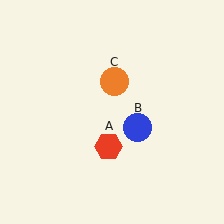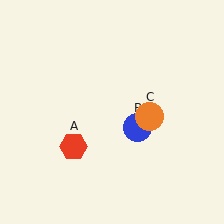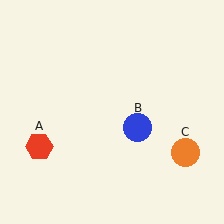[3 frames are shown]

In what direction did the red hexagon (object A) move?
The red hexagon (object A) moved left.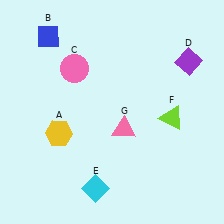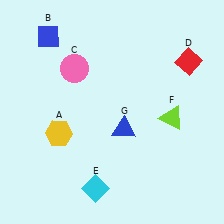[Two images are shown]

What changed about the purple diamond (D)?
In Image 1, D is purple. In Image 2, it changed to red.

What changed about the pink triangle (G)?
In Image 1, G is pink. In Image 2, it changed to blue.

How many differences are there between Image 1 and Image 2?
There are 2 differences between the two images.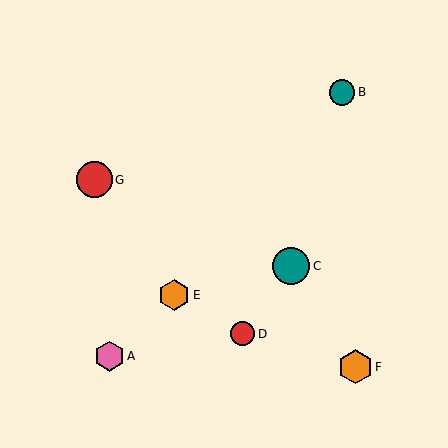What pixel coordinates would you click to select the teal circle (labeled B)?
Click at (342, 92) to select the teal circle B.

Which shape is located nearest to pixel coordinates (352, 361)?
The orange hexagon (labeled F) at (355, 367) is nearest to that location.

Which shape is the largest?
The teal circle (labeled C) is the largest.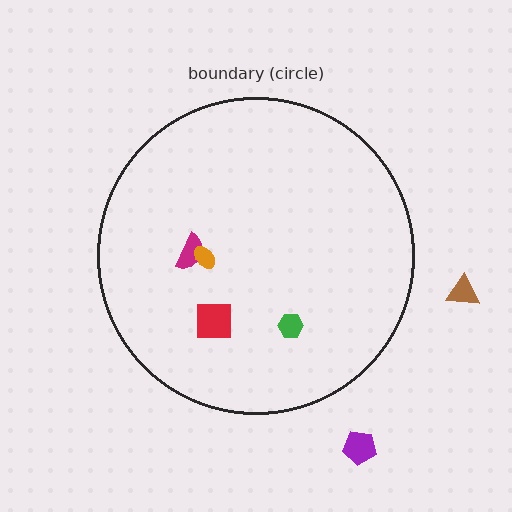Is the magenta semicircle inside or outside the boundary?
Inside.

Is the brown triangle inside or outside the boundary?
Outside.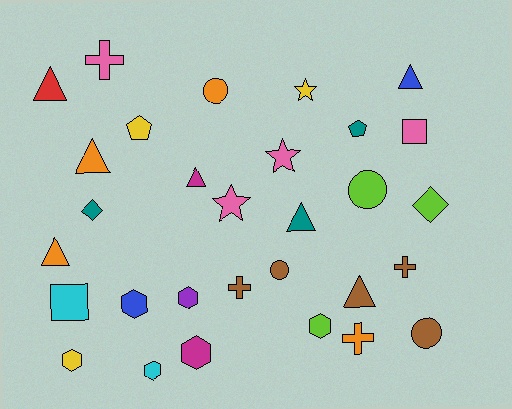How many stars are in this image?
There are 3 stars.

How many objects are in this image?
There are 30 objects.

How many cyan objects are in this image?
There are 2 cyan objects.